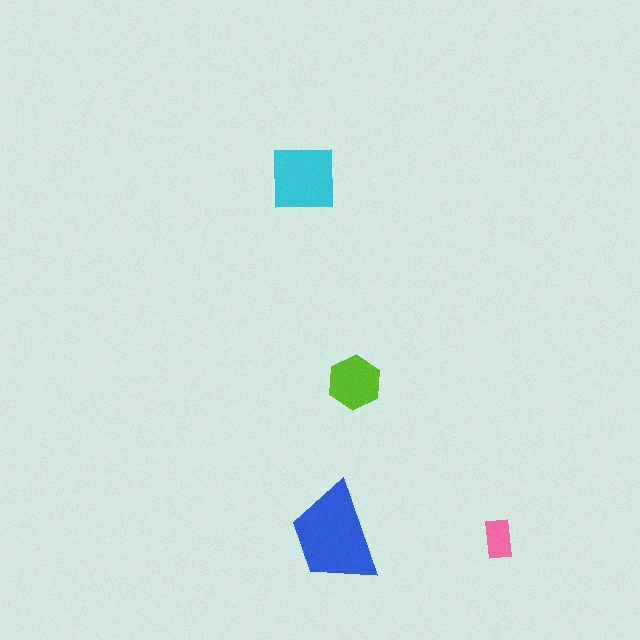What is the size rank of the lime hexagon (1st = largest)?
3rd.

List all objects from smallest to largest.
The pink rectangle, the lime hexagon, the cyan square, the blue trapezoid.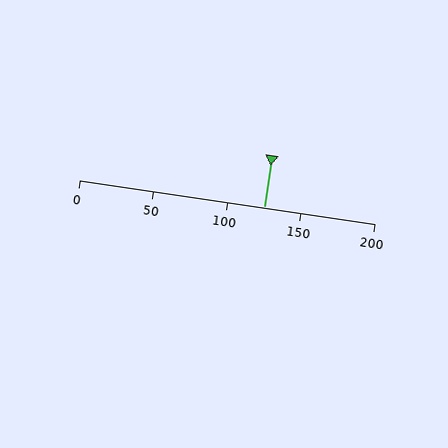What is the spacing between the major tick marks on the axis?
The major ticks are spaced 50 apart.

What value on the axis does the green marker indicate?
The marker indicates approximately 125.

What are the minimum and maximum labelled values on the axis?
The axis runs from 0 to 200.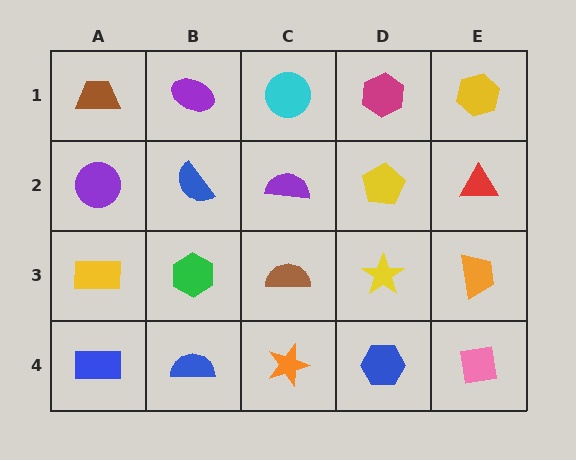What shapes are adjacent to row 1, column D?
A yellow pentagon (row 2, column D), a cyan circle (row 1, column C), a yellow hexagon (row 1, column E).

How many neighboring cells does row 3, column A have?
3.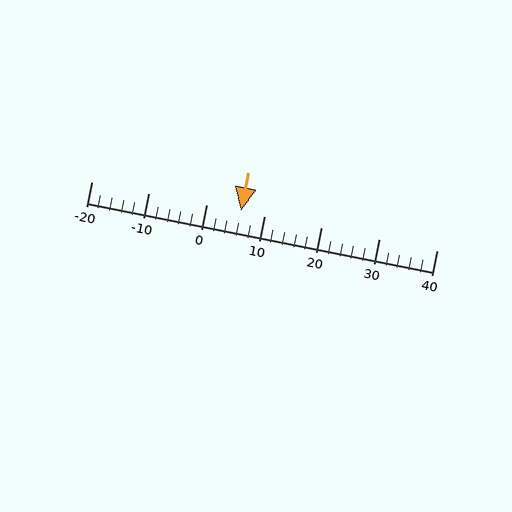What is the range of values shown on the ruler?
The ruler shows values from -20 to 40.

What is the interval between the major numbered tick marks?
The major tick marks are spaced 10 units apart.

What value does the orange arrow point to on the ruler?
The orange arrow points to approximately 6.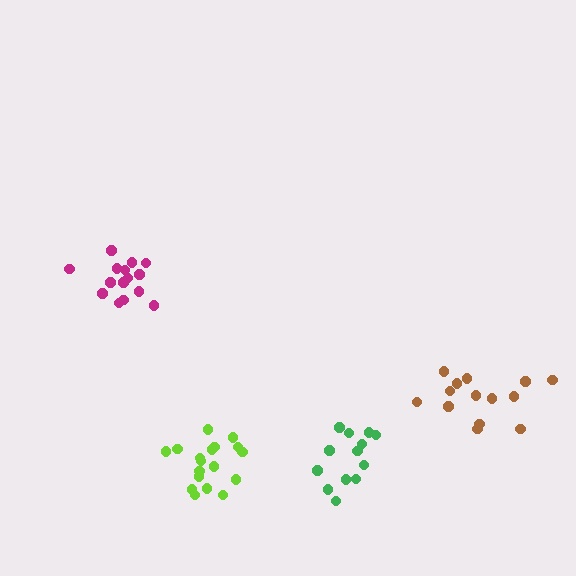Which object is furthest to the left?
The magenta cluster is leftmost.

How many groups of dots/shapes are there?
There are 4 groups.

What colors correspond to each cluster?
The clusters are colored: magenta, green, lime, brown.